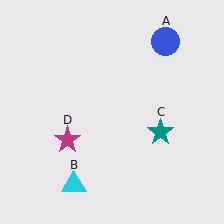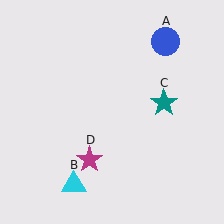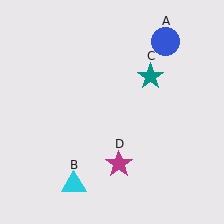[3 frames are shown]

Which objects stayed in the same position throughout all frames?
Blue circle (object A) and cyan triangle (object B) remained stationary.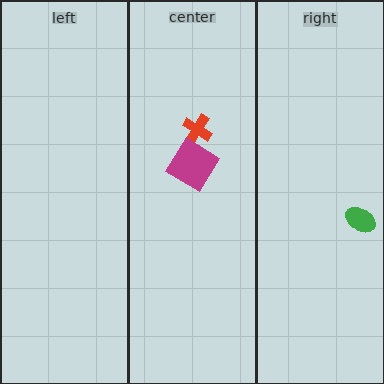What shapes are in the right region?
The green ellipse.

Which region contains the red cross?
The center region.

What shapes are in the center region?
The red cross, the magenta diamond.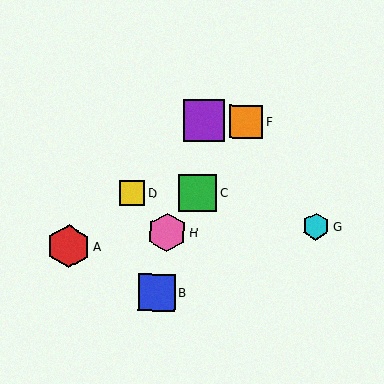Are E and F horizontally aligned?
Yes, both are at y≈121.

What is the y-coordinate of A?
Object A is at y≈246.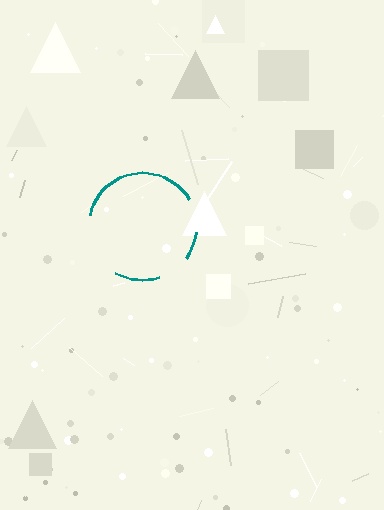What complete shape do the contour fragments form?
The contour fragments form a circle.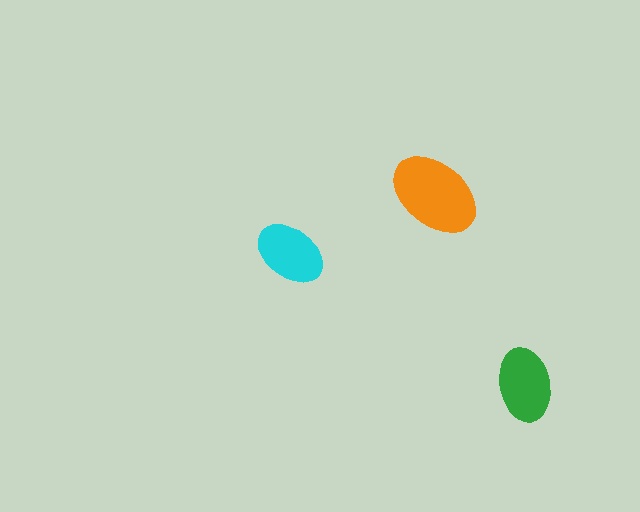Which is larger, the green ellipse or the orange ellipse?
The orange one.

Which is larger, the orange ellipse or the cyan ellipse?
The orange one.